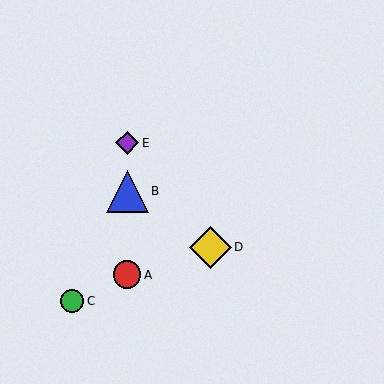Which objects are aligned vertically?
Objects A, B, E are aligned vertically.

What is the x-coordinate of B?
Object B is at x≈127.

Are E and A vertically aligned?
Yes, both are at x≈127.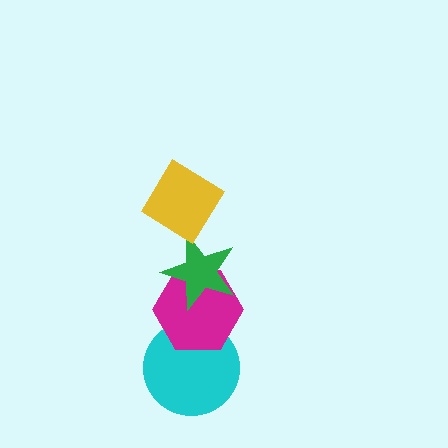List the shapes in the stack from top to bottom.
From top to bottom: the yellow diamond, the green star, the magenta hexagon, the cyan circle.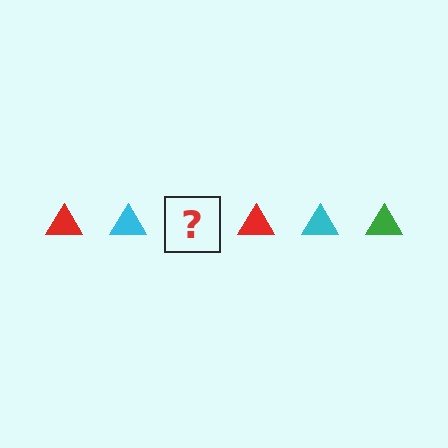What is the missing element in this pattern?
The missing element is a green triangle.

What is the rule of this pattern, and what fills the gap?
The rule is that the pattern cycles through red, cyan, green triangles. The gap should be filled with a green triangle.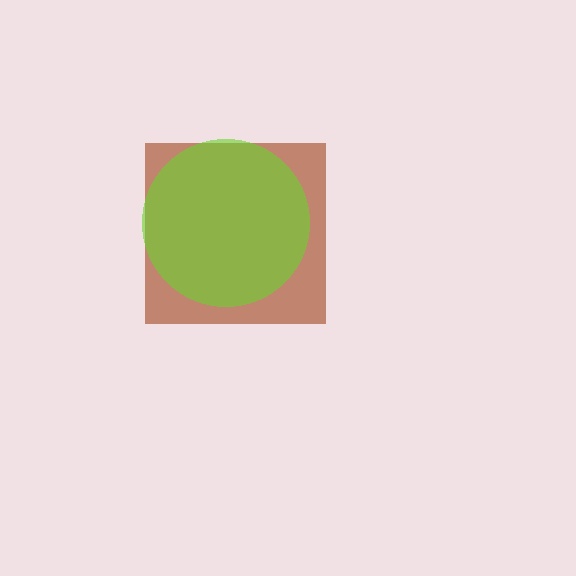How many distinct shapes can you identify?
There are 2 distinct shapes: a brown square, a lime circle.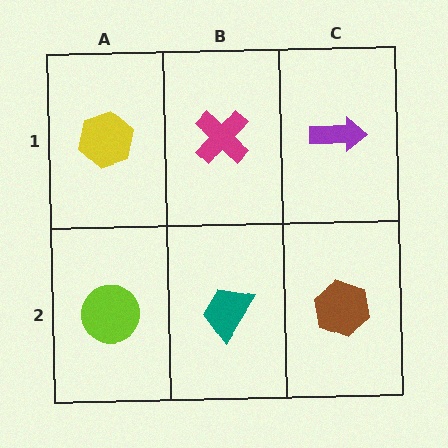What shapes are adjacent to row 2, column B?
A magenta cross (row 1, column B), a lime circle (row 2, column A), a brown hexagon (row 2, column C).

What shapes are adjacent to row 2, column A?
A yellow hexagon (row 1, column A), a teal trapezoid (row 2, column B).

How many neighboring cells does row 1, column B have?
3.